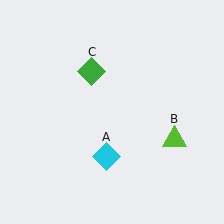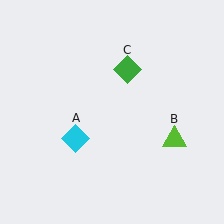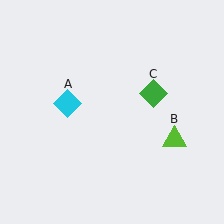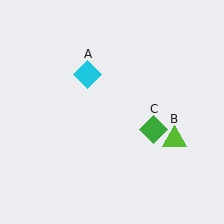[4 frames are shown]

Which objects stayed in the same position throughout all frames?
Lime triangle (object B) remained stationary.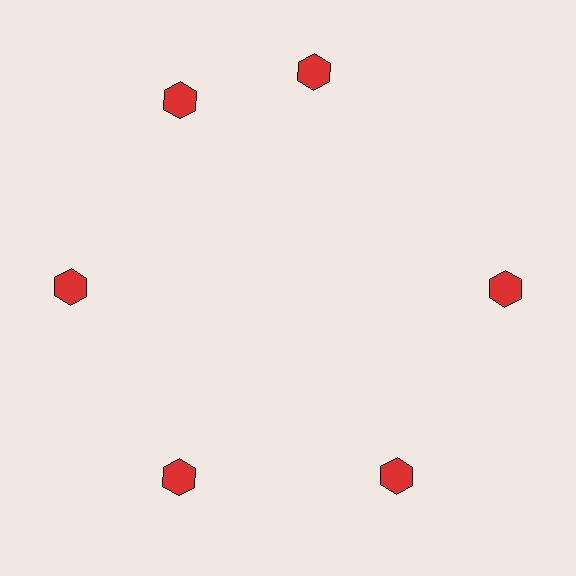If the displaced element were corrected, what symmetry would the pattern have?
It would have 6-fold rotational symmetry — the pattern would map onto itself every 60 degrees.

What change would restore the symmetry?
The symmetry would be restored by rotating it back into even spacing with its neighbors so that all 6 hexagons sit at equal angles and equal distance from the center.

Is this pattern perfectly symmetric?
No. The 6 red hexagons are arranged in a ring, but one element near the 1 o'clock position is rotated out of alignment along the ring, breaking the 6-fold rotational symmetry.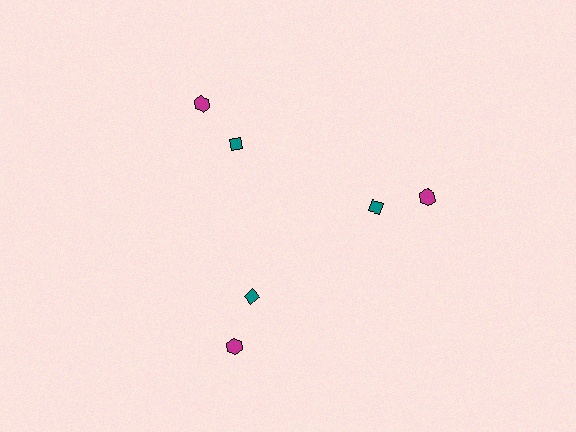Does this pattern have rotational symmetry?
Yes, this pattern has 3-fold rotational symmetry. It looks the same after rotating 120 degrees around the center.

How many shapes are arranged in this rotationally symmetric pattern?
There are 6 shapes, arranged in 3 groups of 2.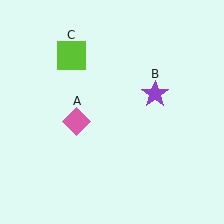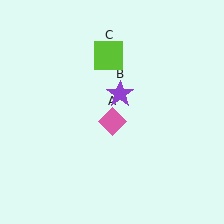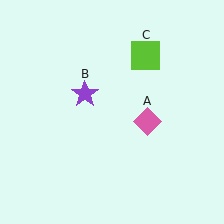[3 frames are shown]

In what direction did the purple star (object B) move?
The purple star (object B) moved left.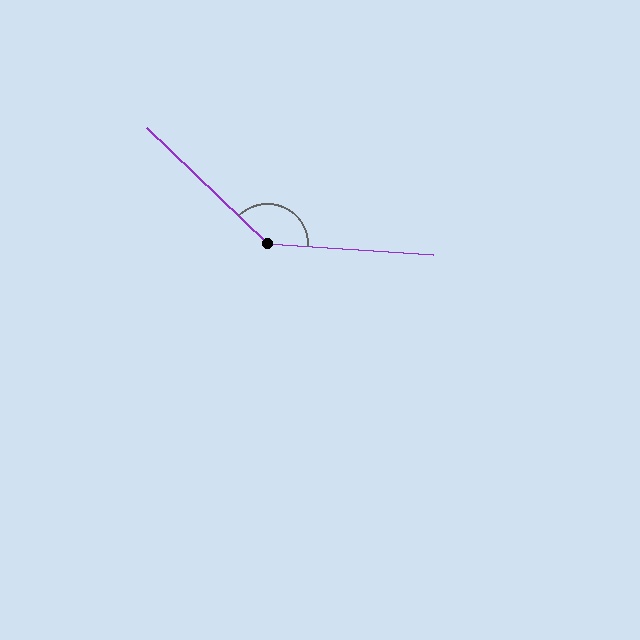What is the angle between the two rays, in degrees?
Approximately 140 degrees.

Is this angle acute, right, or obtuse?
It is obtuse.